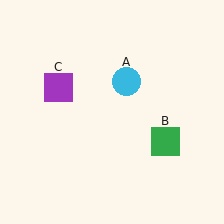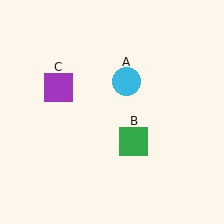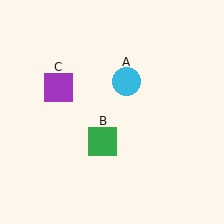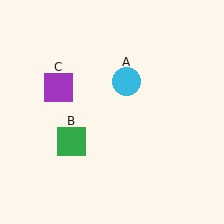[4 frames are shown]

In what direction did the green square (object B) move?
The green square (object B) moved left.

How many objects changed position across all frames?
1 object changed position: green square (object B).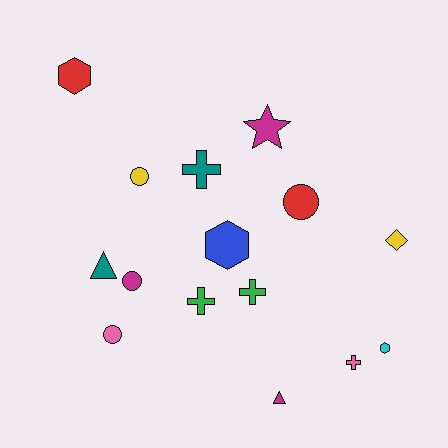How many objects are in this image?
There are 15 objects.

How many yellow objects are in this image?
There are 2 yellow objects.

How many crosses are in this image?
There are 4 crosses.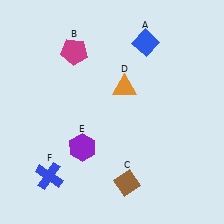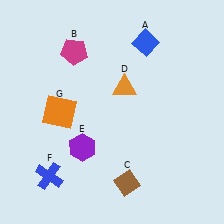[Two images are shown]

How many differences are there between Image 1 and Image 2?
There is 1 difference between the two images.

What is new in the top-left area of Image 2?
An orange square (G) was added in the top-left area of Image 2.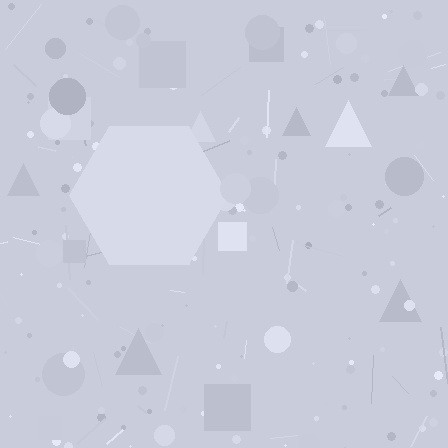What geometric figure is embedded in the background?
A hexagon is embedded in the background.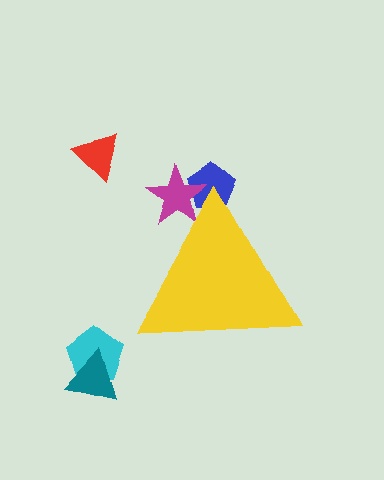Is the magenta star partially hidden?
Yes, the magenta star is partially hidden behind the yellow triangle.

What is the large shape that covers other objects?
A yellow triangle.